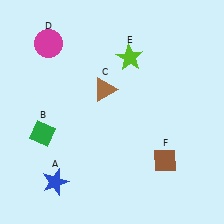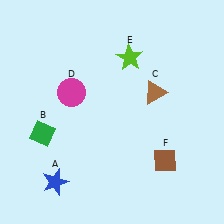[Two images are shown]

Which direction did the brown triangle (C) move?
The brown triangle (C) moved right.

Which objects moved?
The objects that moved are: the brown triangle (C), the magenta circle (D).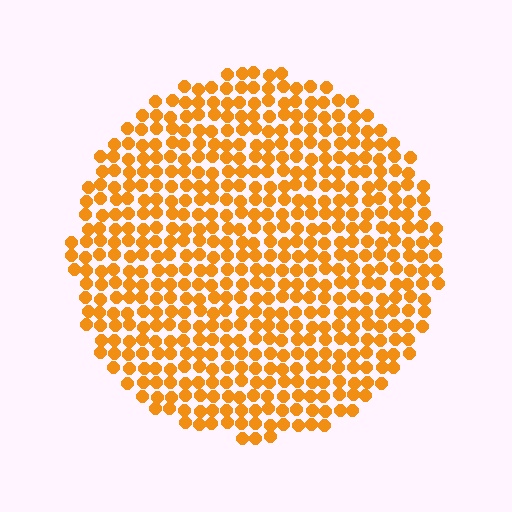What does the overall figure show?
The overall figure shows a circle.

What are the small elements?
The small elements are circles.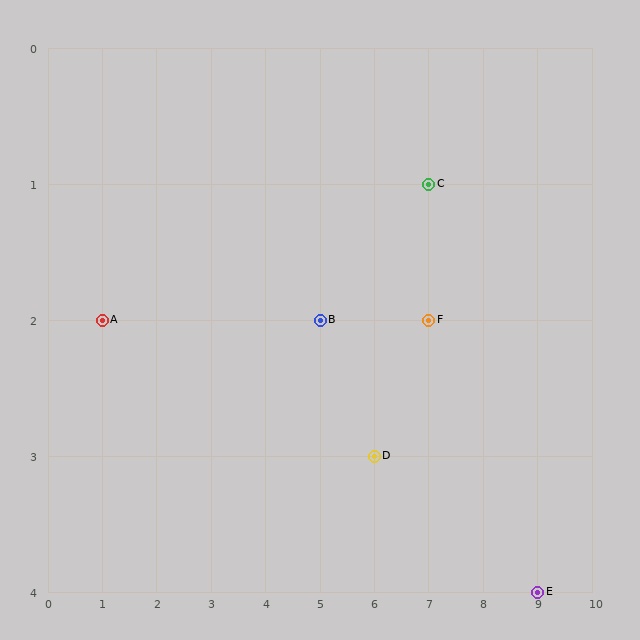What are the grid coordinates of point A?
Point A is at grid coordinates (1, 2).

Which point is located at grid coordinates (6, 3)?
Point D is at (6, 3).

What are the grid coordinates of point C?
Point C is at grid coordinates (7, 1).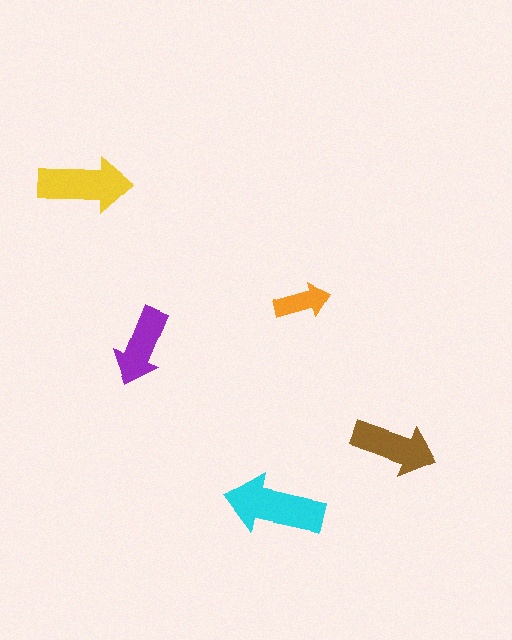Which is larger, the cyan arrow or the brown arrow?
The cyan one.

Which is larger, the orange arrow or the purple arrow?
The purple one.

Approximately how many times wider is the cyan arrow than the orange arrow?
About 2 times wider.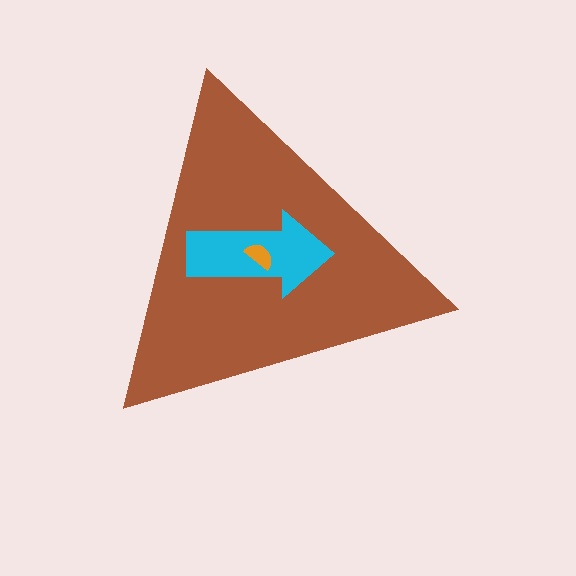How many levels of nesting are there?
3.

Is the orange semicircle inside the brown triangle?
Yes.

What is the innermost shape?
The orange semicircle.